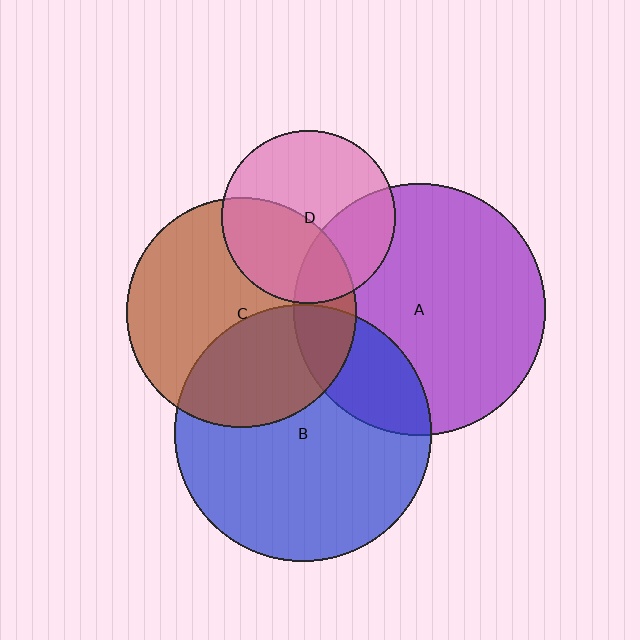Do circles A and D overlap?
Yes.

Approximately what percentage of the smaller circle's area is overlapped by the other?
Approximately 30%.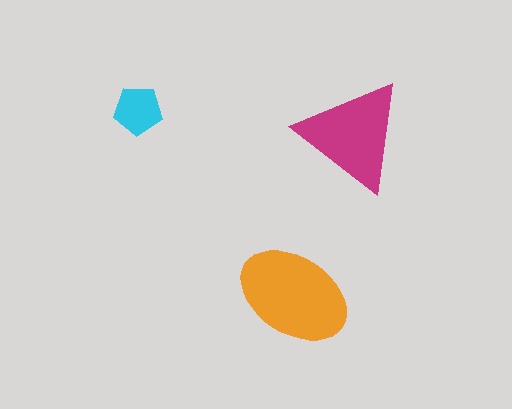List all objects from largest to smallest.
The orange ellipse, the magenta triangle, the cyan pentagon.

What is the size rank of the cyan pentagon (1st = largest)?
3rd.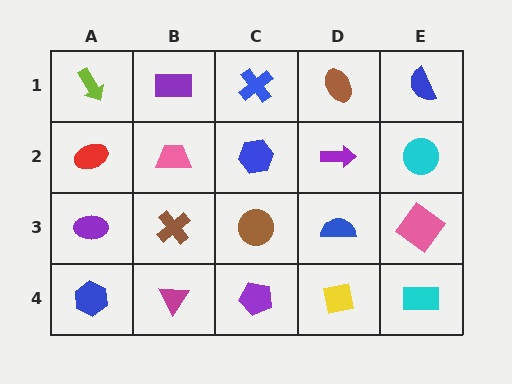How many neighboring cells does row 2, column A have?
3.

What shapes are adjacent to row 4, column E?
A pink diamond (row 3, column E), a yellow square (row 4, column D).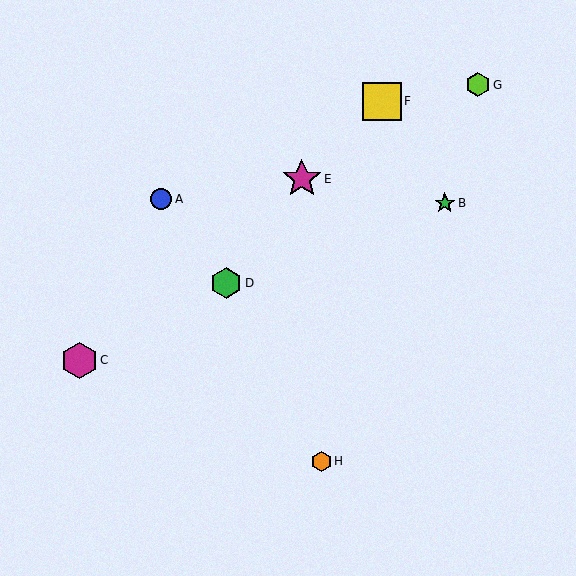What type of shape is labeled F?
Shape F is a yellow square.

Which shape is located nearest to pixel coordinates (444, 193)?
The green star (labeled B) at (445, 203) is nearest to that location.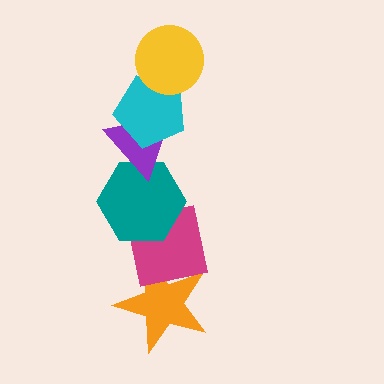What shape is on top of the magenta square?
The teal hexagon is on top of the magenta square.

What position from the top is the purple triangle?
The purple triangle is 3rd from the top.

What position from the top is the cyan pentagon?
The cyan pentagon is 2nd from the top.